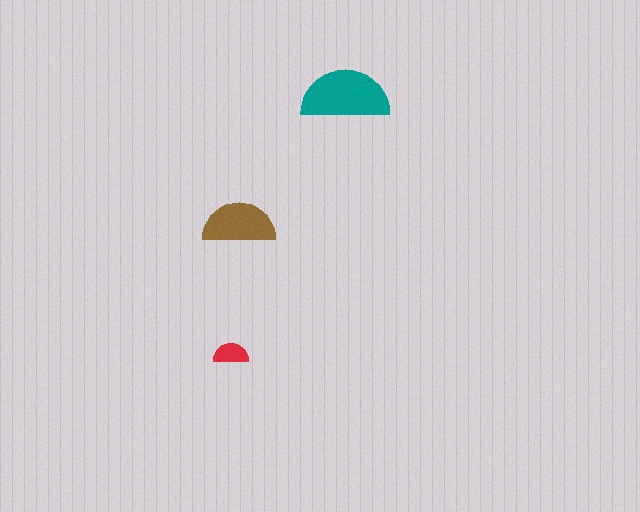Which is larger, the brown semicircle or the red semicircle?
The brown one.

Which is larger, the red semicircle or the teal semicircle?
The teal one.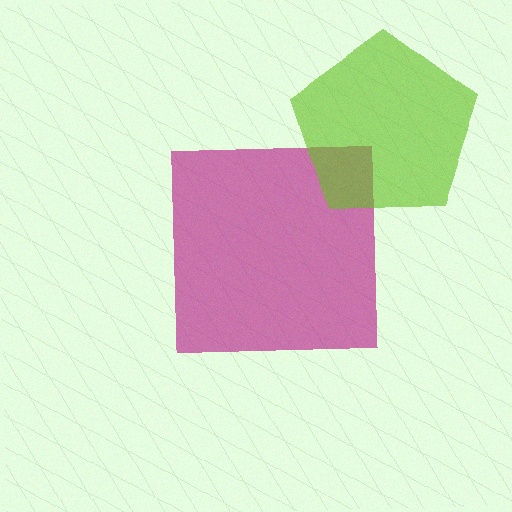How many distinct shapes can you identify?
There are 2 distinct shapes: a magenta square, a lime pentagon.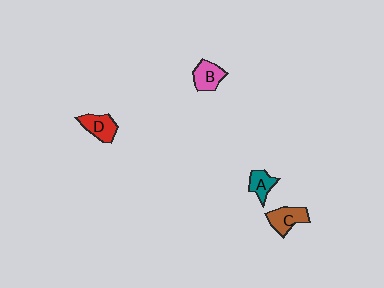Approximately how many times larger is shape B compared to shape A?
Approximately 1.3 times.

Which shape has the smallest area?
Shape A (teal).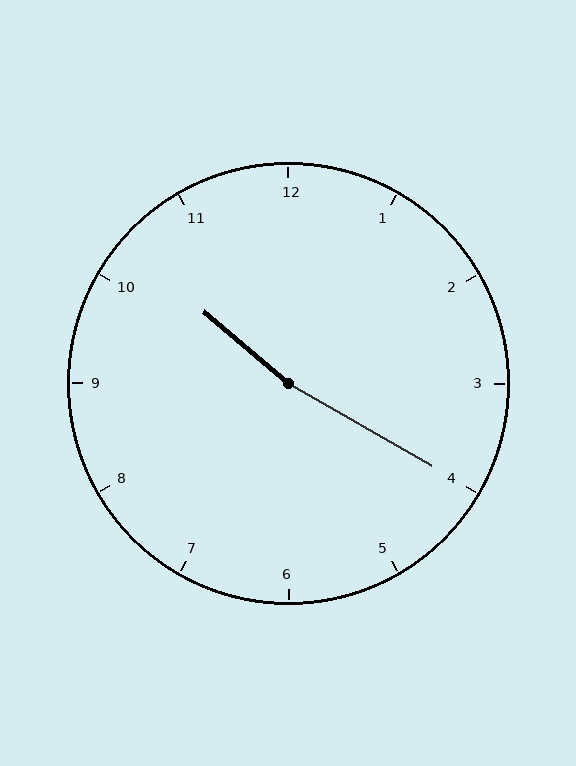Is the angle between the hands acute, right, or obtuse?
It is obtuse.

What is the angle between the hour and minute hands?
Approximately 170 degrees.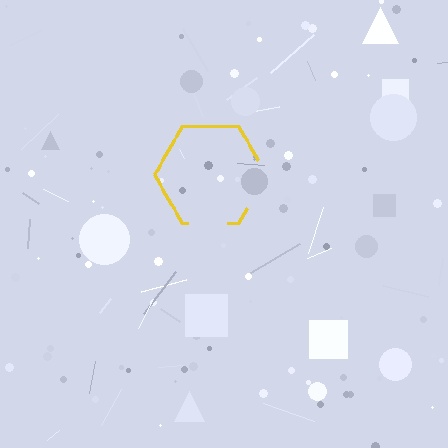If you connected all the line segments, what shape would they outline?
They would outline a hexagon.